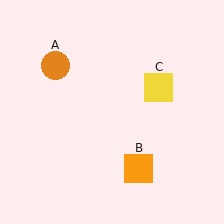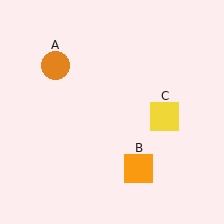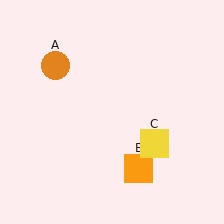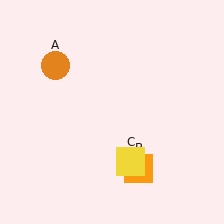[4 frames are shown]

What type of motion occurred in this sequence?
The yellow square (object C) rotated clockwise around the center of the scene.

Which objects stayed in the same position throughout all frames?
Orange circle (object A) and orange square (object B) remained stationary.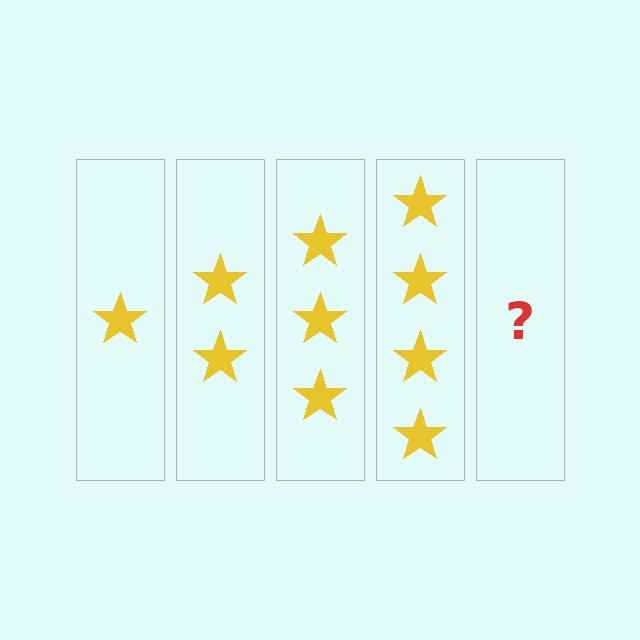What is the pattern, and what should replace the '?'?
The pattern is that each step adds one more star. The '?' should be 5 stars.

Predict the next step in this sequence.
The next step is 5 stars.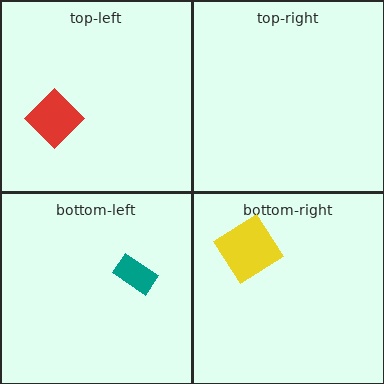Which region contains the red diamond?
The top-left region.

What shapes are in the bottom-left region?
The teal rectangle.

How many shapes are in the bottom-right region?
1.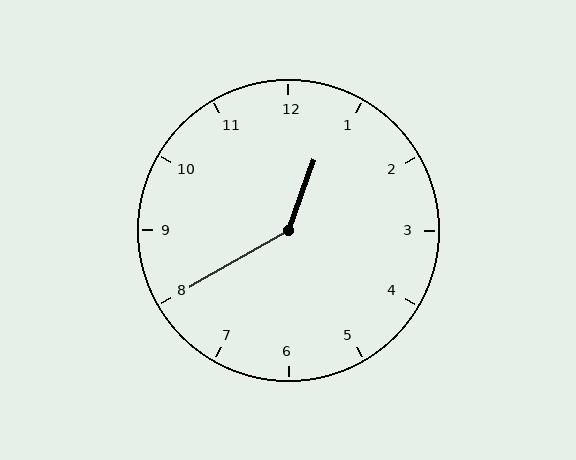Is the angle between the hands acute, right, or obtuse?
It is obtuse.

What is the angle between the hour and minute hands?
Approximately 140 degrees.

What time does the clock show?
12:40.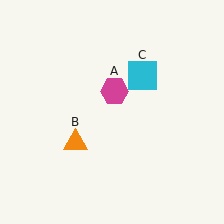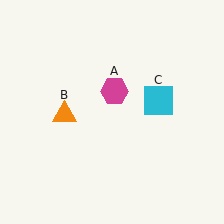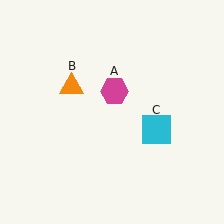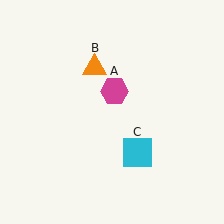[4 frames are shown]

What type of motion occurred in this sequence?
The orange triangle (object B), cyan square (object C) rotated clockwise around the center of the scene.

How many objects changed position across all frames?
2 objects changed position: orange triangle (object B), cyan square (object C).